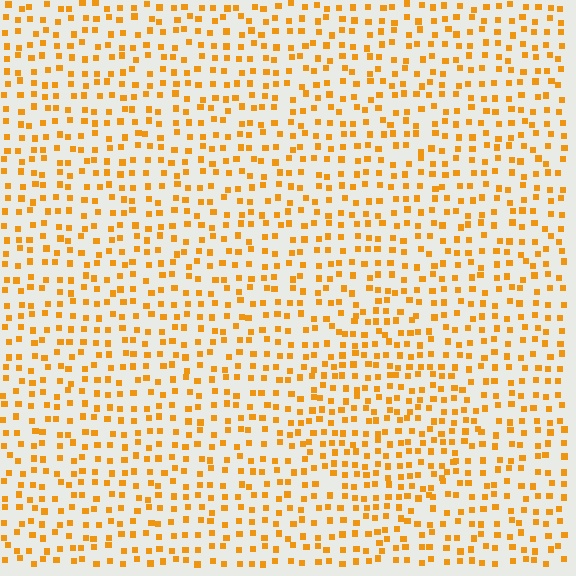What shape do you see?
I see a diamond.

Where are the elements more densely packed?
The elements are more densely packed inside the diamond boundary.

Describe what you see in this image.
The image contains small orange elements arranged at two different densities. A diamond-shaped region is visible where the elements are more densely packed than the surrounding area.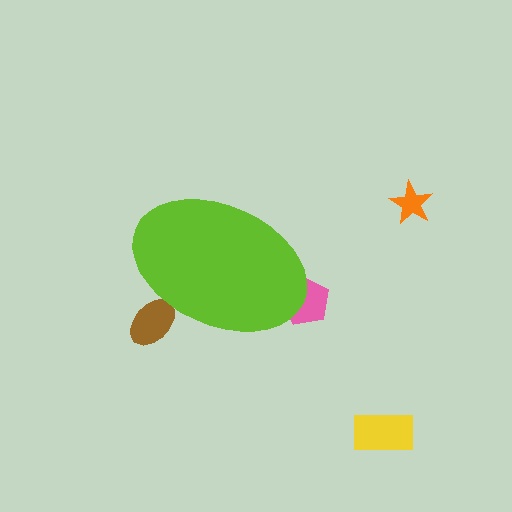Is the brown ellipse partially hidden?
Yes, the brown ellipse is partially hidden behind the lime ellipse.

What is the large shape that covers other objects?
A lime ellipse.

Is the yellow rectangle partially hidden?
No, the yellow rectangle is fully visible.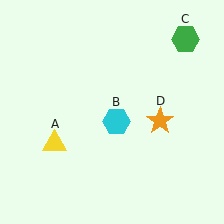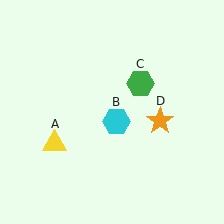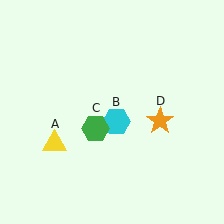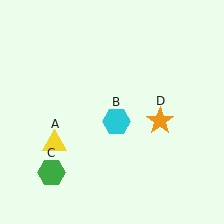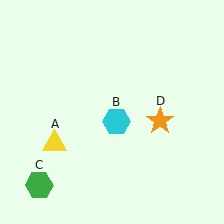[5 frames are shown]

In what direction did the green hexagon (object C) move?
The green hexagon (object C) moved down and to the left.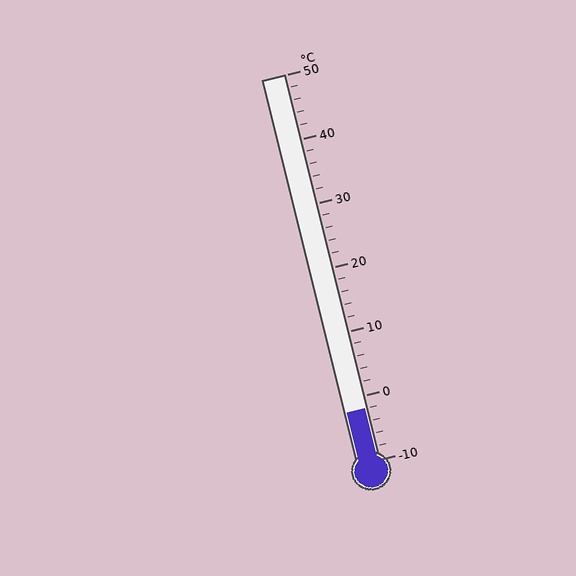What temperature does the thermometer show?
The thermometer shows approximately -2°C.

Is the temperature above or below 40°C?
The temperature is below 40°C.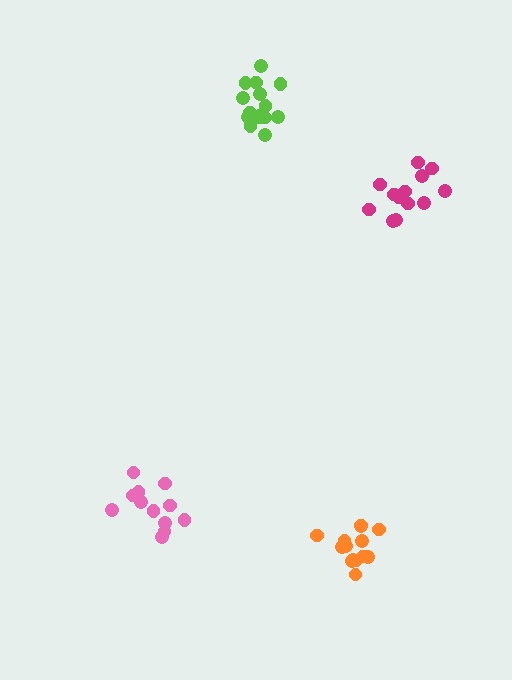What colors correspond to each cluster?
The clusters are colored: orange, pink, lime, magenta.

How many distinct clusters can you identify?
There are 4 distinct clusters.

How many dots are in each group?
Group 1: 14 dots, Group 2: 12 dots, Group 3: 15 dots, Group 4: 13 dots (54 total).